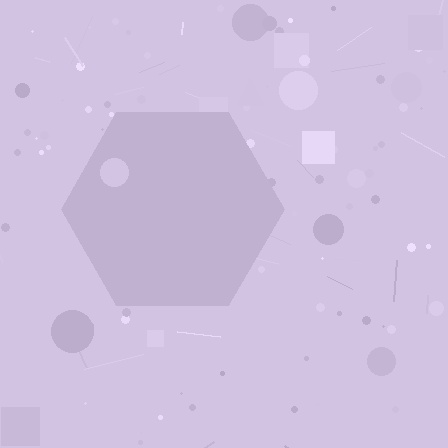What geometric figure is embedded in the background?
A hexagon is embedded in the background.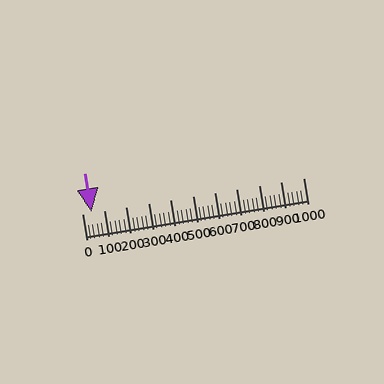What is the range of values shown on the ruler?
The ruler shows values from 0 to 1000.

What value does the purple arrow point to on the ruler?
The purple arrow points to approximately 41.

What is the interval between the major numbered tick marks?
The major tick marks are spaced 100 units apart.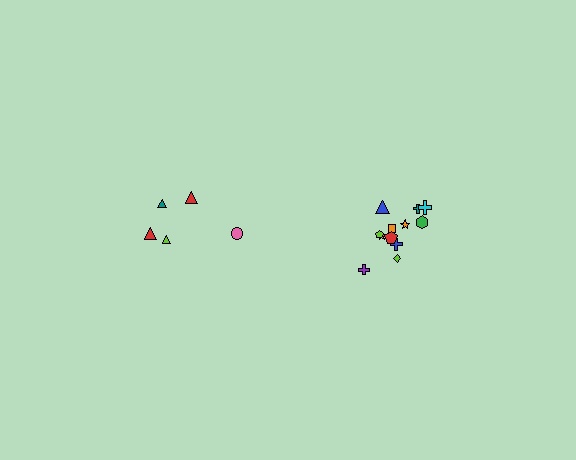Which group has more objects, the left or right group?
The right group.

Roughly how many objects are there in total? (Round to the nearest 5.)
Roughly 15 objects in total.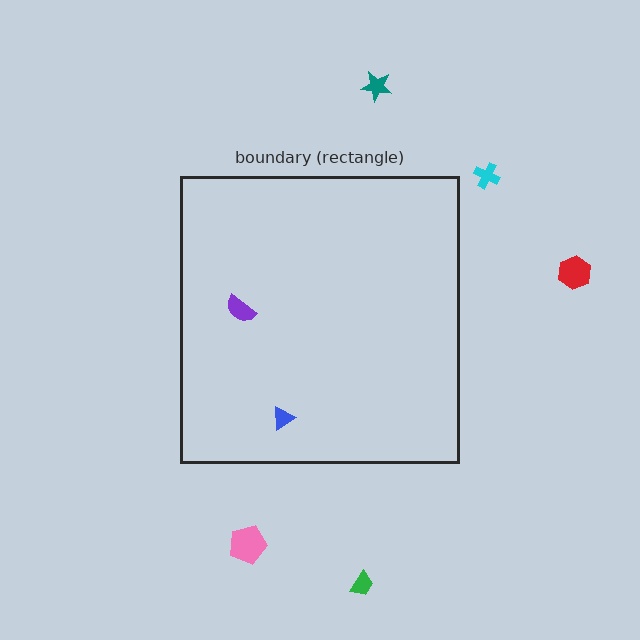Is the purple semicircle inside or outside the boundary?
Inside.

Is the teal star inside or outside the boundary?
Outside.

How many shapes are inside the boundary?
2 inside, 5 outside.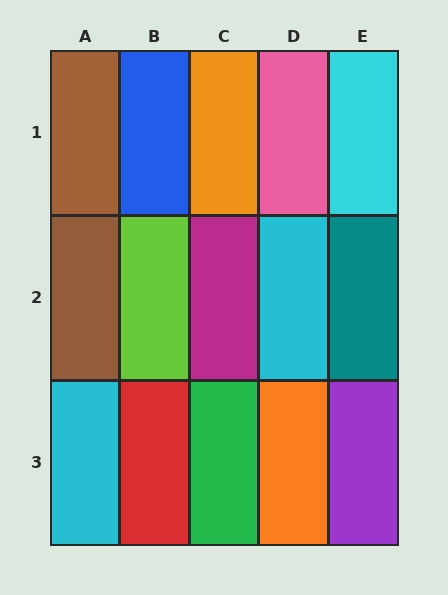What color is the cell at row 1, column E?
Cyan.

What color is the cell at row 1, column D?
Pink.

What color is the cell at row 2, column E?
Teal.